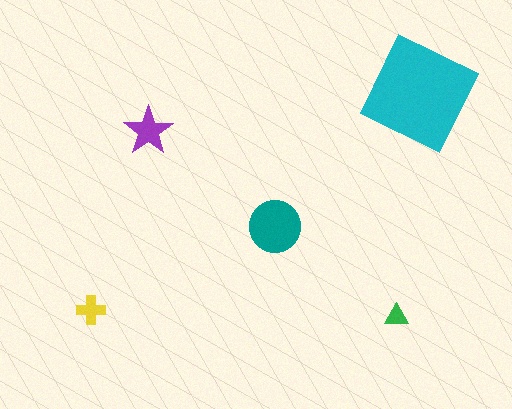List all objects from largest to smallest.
The cyan diamond, the teal circle, the purple star, the yellow cross, the green triangle.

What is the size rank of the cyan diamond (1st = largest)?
1st.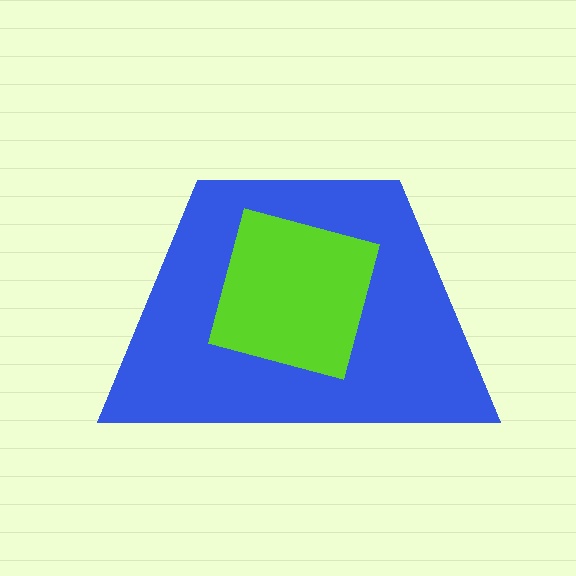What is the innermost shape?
The lime square.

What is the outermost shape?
The blue trapezoid.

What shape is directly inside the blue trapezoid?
The lime square.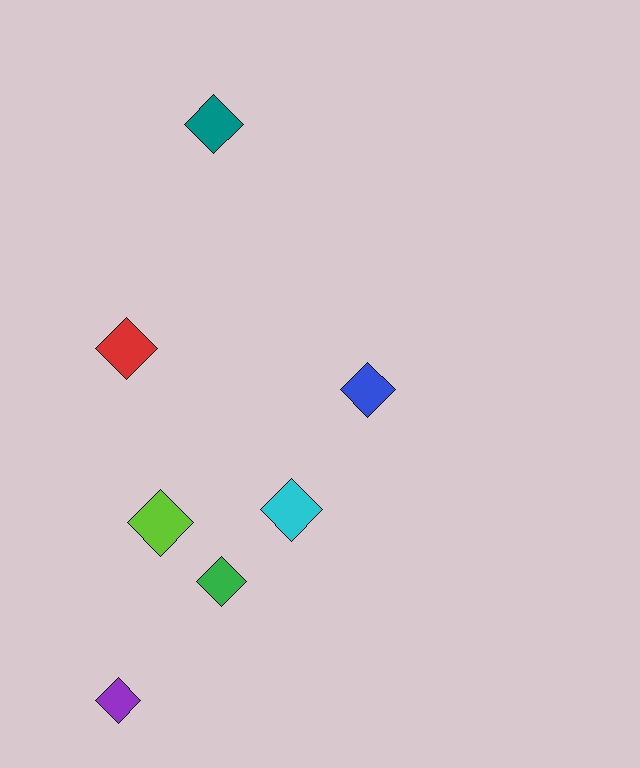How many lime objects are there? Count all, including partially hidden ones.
There is 1 lime object.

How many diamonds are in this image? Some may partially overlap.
There are 7 diamonds.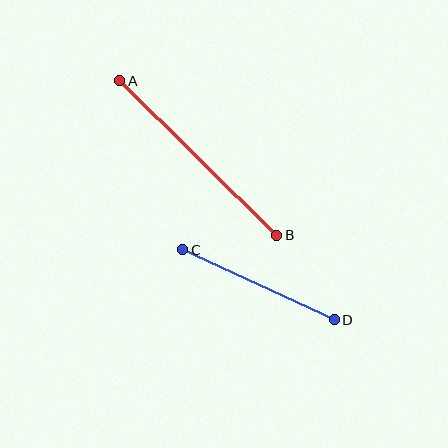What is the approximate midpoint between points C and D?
The midpoint is at approximately (259, 285) pixels.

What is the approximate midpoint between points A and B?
The midpoint is at approximately (198, 158) pixels.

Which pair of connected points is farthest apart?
Points A and B are farthest apart.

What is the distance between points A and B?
The distance is approximately 220 pixels.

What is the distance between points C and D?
The distance is approximately 167 pixels.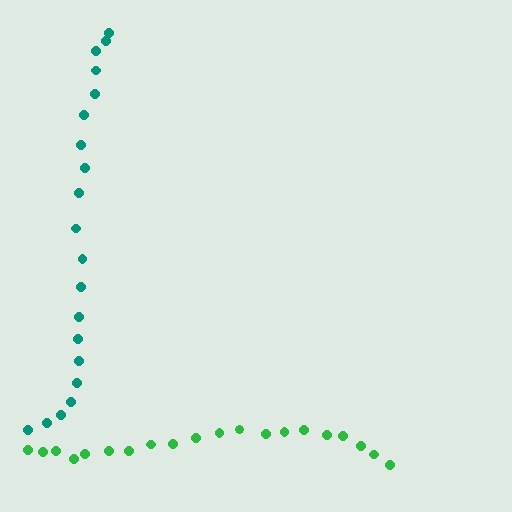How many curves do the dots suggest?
There are 2 distinct paths.